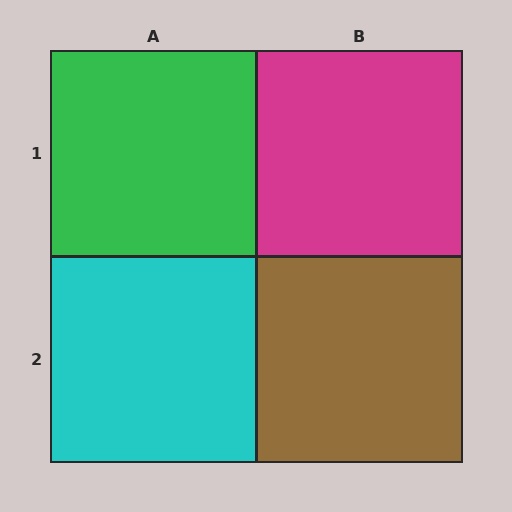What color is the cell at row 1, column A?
Green.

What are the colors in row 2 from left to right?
Cyan, brown.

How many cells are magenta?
1 cell is magenta.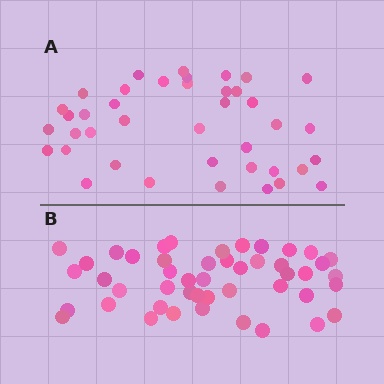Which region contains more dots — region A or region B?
Region B (the bottom region) has more dots.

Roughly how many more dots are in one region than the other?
Region B has roughly 8 or so more dots than region A.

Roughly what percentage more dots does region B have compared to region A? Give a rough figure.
About 20% more.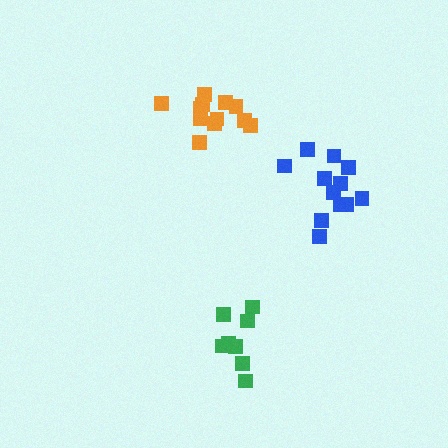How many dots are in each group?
Group 1: 12 dots, Group 2: 12 dots, Group 3: 8 dots (32 total).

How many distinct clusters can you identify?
There are 3 distinct clusters.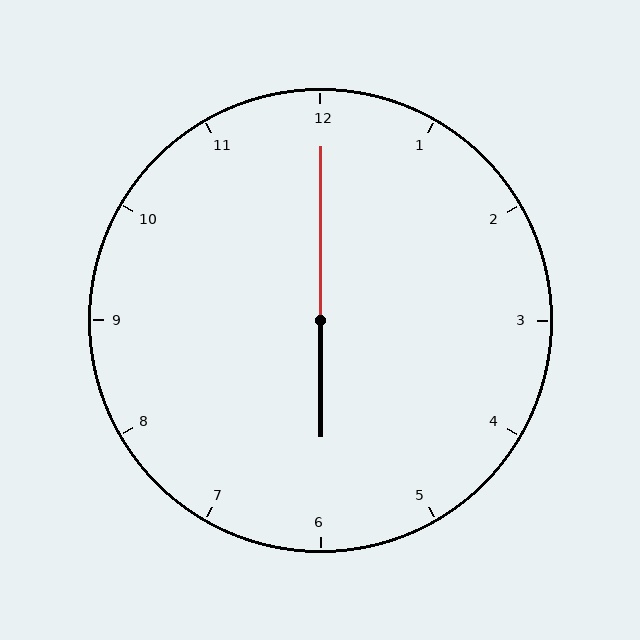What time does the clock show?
6:00.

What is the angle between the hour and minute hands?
Approximately 180 degrees.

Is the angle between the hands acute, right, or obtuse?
It is obtuse.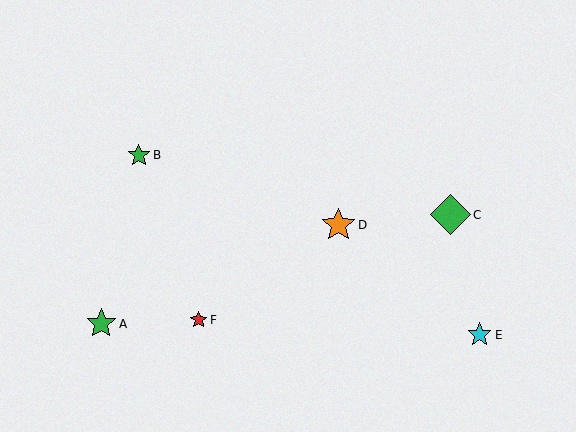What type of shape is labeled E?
Shape E is a cyan star.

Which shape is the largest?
The green diamond (labeled C) is the largest.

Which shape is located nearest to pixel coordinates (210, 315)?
The red star (labeled F) at (199, 320) is nearest to that location.